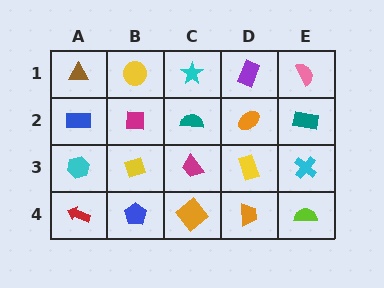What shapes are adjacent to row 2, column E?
A pink semicircle (row 1, column E), a cyan cross (row 3, column E), an orange ellipse (row 2, column D).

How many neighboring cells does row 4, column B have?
3.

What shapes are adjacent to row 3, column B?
A magenta square (row 2, column B), a blue pentagon (row 4, column B), a cyan hexagon (row 3, column A), a magenta trapezoid (row 3, column C).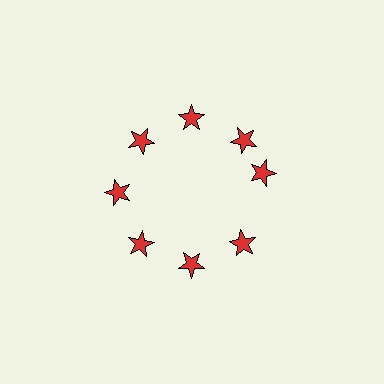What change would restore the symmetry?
The symmetry would be restored by rotating it back into even spacing with its neighbors so that all 8 stars sit at equal angles and equal distance from the center.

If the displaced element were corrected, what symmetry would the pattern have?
It would have 8-fold rotational symmetry — the pattern would map onto itself every 45 degrees.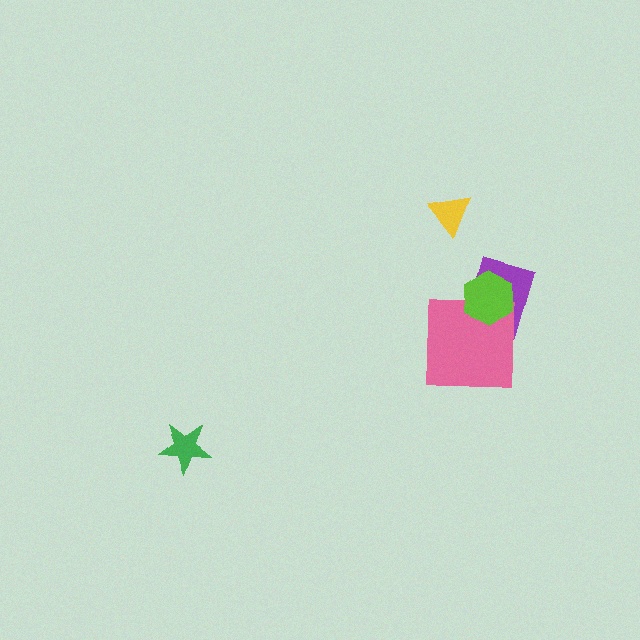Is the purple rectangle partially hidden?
Yes, it is partially covered by another shape.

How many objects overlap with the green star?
0 objects overlap with the green star.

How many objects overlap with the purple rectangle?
2 objects overlap with the purple rectangle.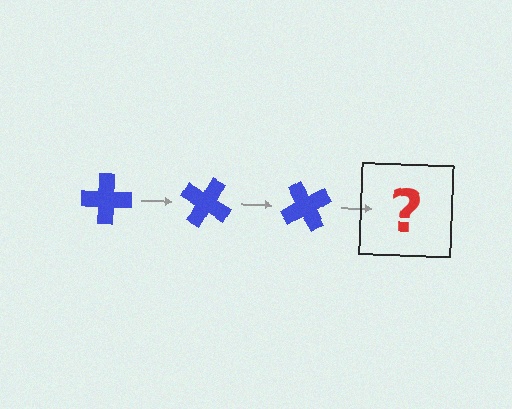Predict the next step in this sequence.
The next step is a blue cross rotated 90 degrees.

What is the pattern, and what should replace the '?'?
The pattern is that the cross rotates 30 degrees each step. The '?' should be a blue cross rotated 90 degrees.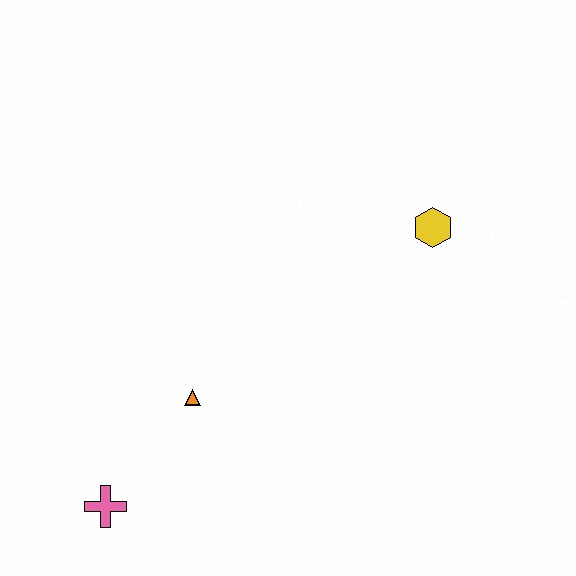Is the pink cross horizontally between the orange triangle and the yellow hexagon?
No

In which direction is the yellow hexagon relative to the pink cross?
The yellow hexagon is to the right of the pink cross.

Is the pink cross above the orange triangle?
No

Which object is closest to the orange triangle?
The pink cross is closest to the orange triangle.